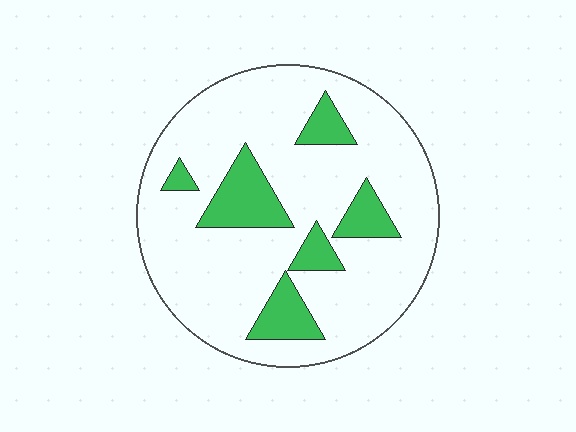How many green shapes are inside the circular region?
6.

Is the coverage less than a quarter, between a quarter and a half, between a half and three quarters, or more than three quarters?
Less than a quarter.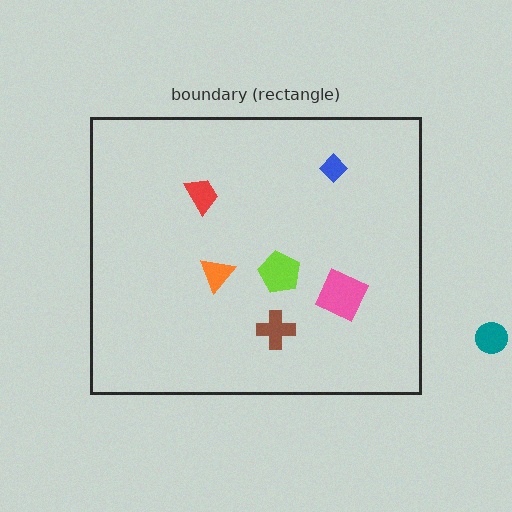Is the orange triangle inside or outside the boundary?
Inside.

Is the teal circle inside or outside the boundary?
Outside.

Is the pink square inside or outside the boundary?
Inside.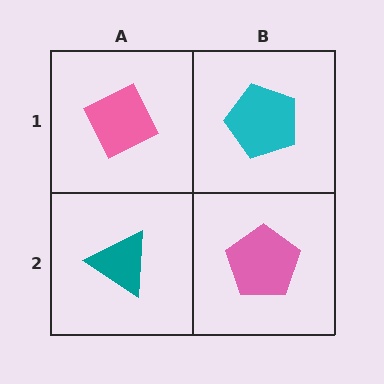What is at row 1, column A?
A pink diamond.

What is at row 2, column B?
A pink pentagon.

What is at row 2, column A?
A teal triangle.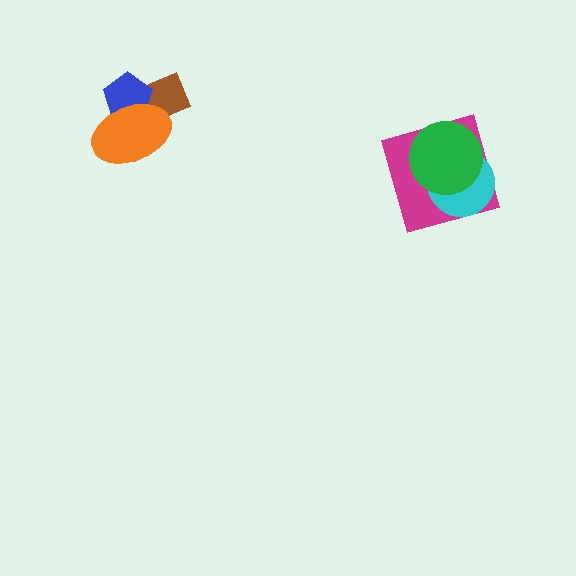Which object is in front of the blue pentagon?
The orange ellipse is in front of the blue pentagon.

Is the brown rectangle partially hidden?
Yes, it is partially covered by another shape.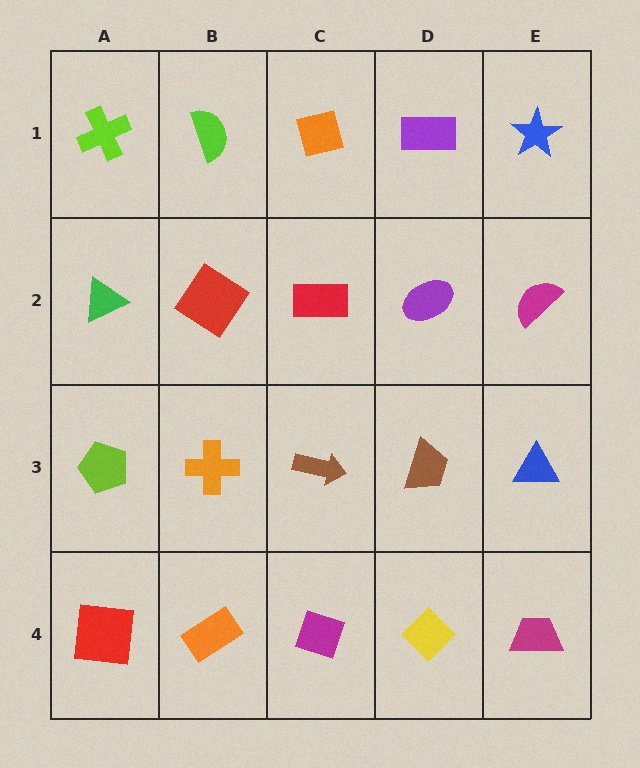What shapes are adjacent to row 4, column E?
A blue triangle (row 3, column E), a yellow diamond (row 4, column D).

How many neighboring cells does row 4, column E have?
2.